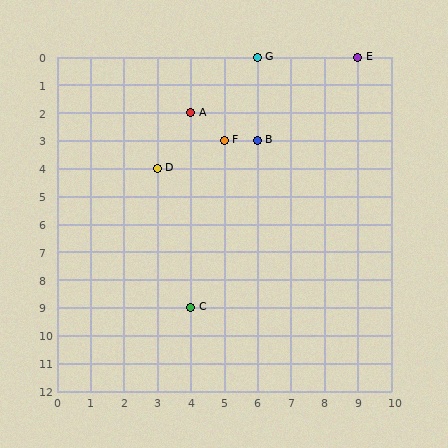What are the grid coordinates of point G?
Point G is at grid coordinates (6, 0).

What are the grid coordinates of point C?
Point C is at grid coordinates (4, 9).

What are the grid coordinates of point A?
Point A is at grid coordinates (4, 2).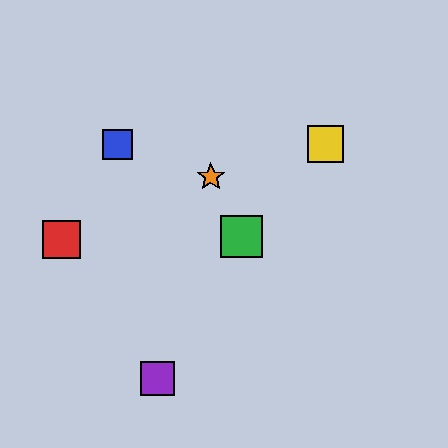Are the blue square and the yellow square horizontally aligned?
Yes, both are at y≈144.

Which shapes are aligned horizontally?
The blue square, the yellow square are aligned horizontally.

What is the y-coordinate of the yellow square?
The yellow square is at y≈144.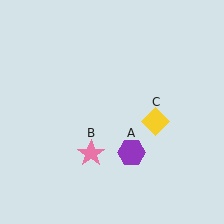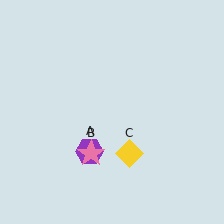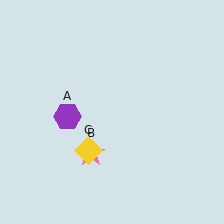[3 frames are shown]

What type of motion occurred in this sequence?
The purple hexagon (object A), yellow diamond (object C) rotated clockwise around the center of the scene.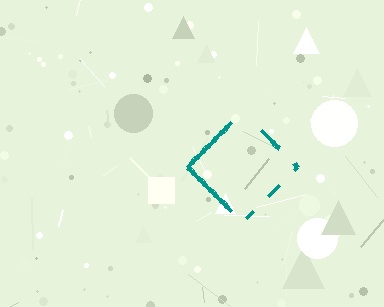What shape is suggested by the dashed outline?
The dashed outline suggests a diamond.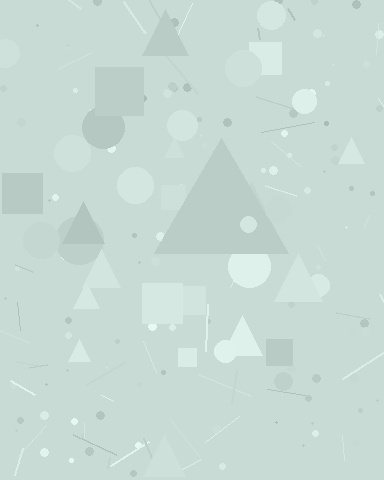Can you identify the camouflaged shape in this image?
The camouflaged shape is a triangle.